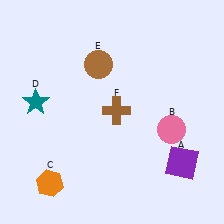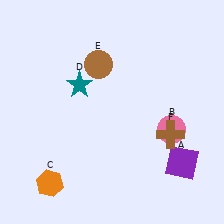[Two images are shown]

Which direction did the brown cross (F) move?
The brown cross (F) moved right.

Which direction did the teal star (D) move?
The teal star (D) moved right.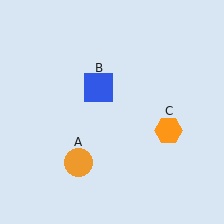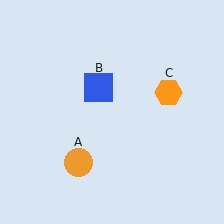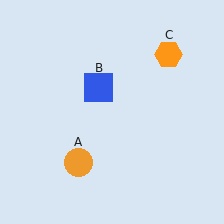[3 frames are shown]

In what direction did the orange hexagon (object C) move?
The orange hexagon (object C) moved up.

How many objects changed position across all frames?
1 object changed position: orange hexagon (object C).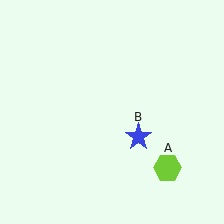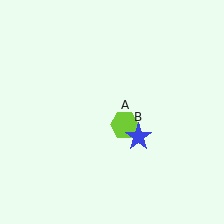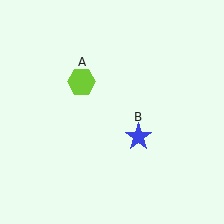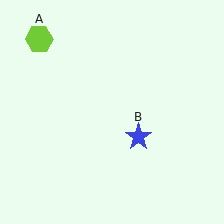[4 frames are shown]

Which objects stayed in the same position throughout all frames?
Blue star (object B) remained stationary.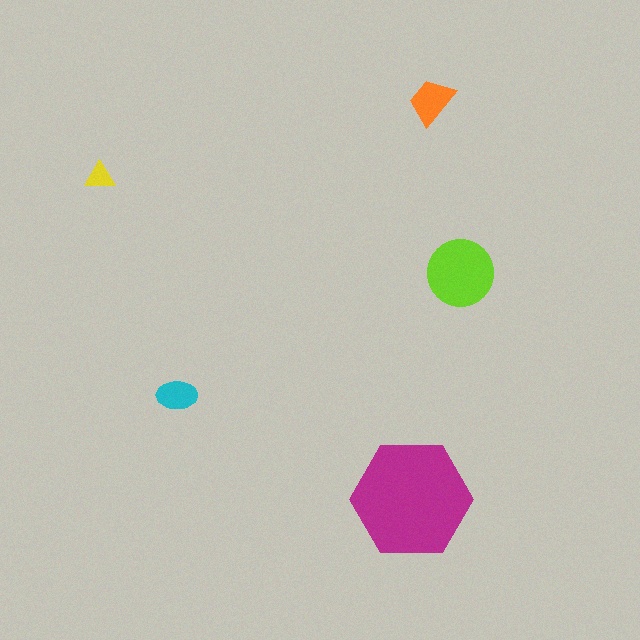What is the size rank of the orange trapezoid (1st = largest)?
3rd.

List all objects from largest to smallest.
The magenta hexagon, the lime circle, the orange trapezoid, the cyan ellipse, the yellow triangle.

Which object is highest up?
The orange trapezoid is topmost.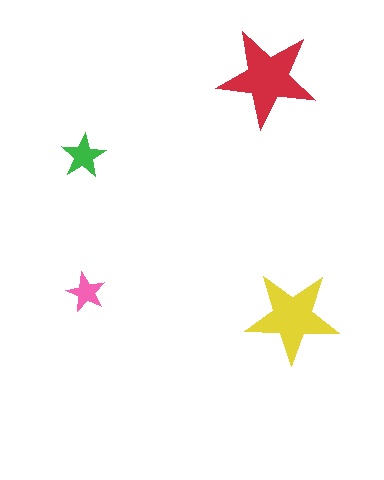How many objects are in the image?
There are 4 objects in the image.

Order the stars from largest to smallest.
the red one, the yellow one, the green one, the pink one.